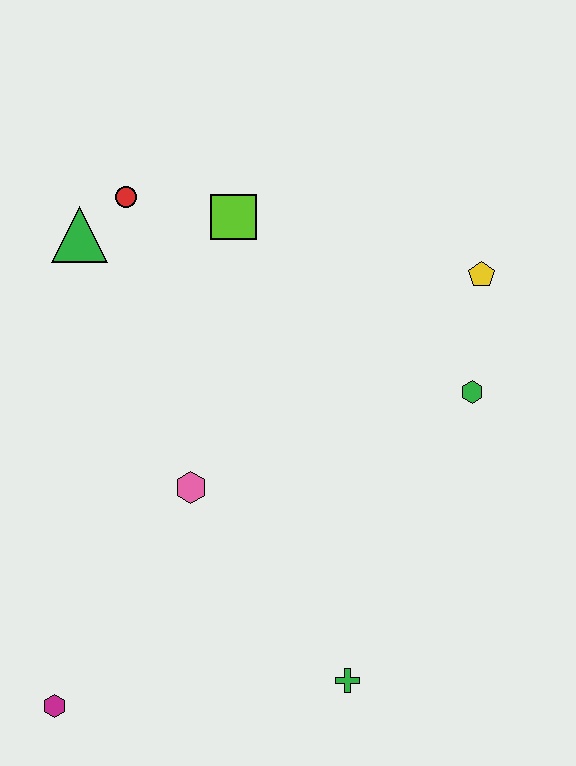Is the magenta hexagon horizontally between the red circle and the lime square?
No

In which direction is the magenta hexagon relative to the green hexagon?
The magenta hexagon is to the left of the green hexagon.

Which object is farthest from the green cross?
The red circle is farthest from the green cross.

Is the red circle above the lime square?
Yes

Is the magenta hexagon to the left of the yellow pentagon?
Yes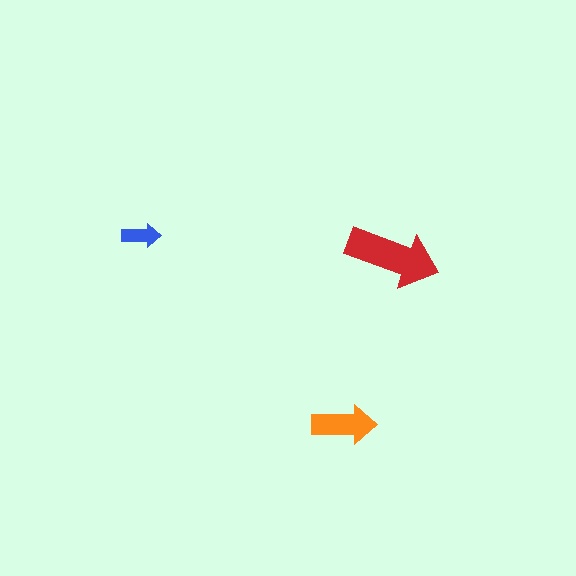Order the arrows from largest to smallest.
the red one, the orange one, the blue one.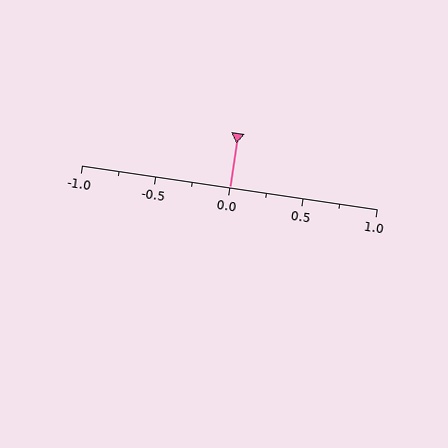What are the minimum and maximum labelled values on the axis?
The axis runs from -1.0 to 1.0.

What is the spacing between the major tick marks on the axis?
The major ticks are spaced 0.5 apart.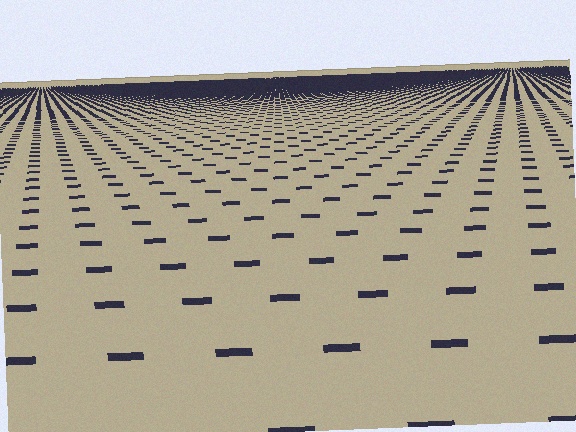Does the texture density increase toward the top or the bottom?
Density increases toward the top.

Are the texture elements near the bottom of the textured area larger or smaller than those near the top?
Larger. Near the bottom, elements are closer to the viewer and appear at a bigger on-screen size.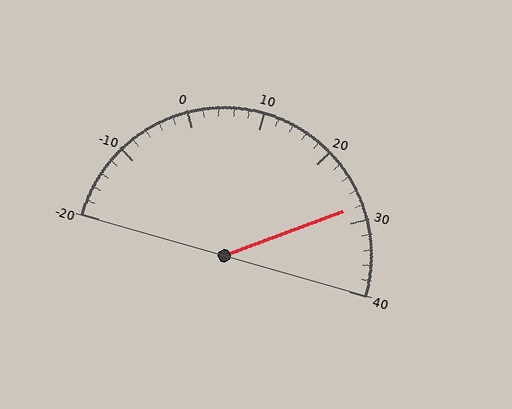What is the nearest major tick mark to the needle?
The nearest major tick mark is 30.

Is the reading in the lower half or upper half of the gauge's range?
The reading is in the upper half of the range (-20 to 40).